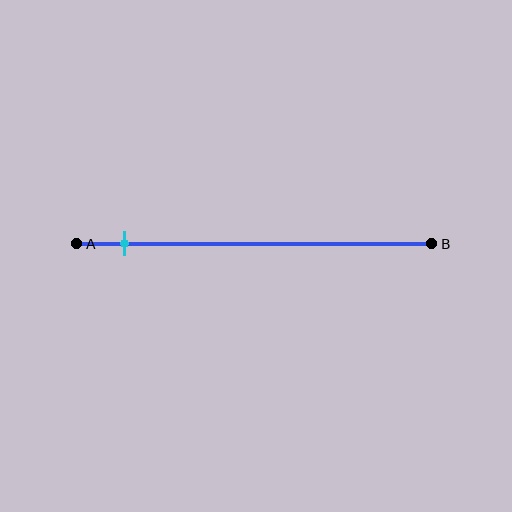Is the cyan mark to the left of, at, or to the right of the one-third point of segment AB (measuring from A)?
The cyan mark is to the left of the one-third point of segment AB.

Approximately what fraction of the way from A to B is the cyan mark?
The cyan mark is approximately 15% of the way from A to B.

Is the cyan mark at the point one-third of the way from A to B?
No, the mark is at about 15% from A, not at the 33% one-third point.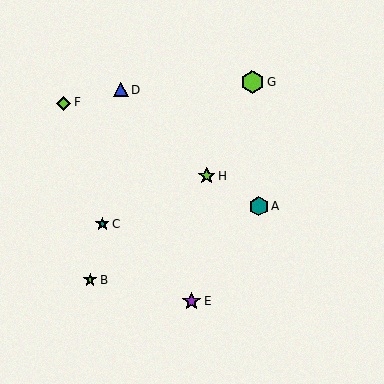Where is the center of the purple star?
The center of the purple star is at (192, 301).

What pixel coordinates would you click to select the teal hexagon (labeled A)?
Click at (259, 206) to select the teal hexagon A.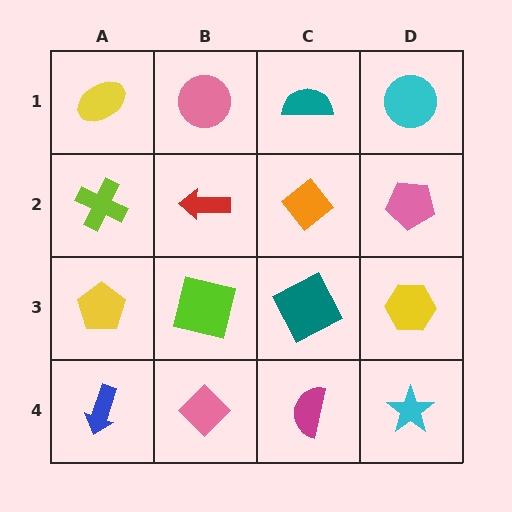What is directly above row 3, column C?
An orange diamond.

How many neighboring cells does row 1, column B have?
3.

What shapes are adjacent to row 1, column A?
A lime cross (row 2, column A), a pink circle (row 1, column B).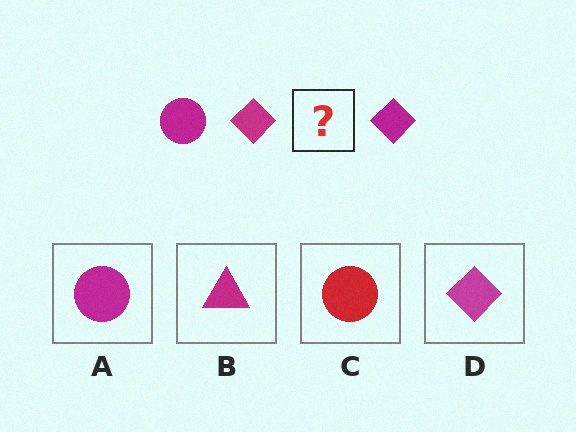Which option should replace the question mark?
Option A.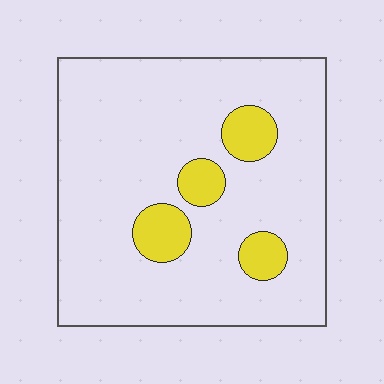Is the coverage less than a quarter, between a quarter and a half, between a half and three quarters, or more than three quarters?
Less than a quarter.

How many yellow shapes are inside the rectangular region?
4.